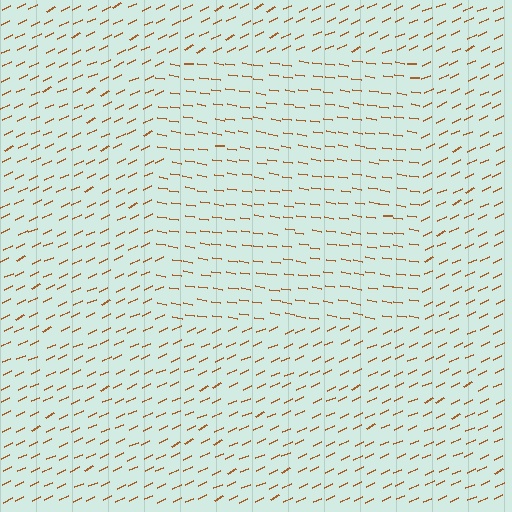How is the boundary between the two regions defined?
The boundary is defined purely by a change in line orientation (approximately 34 degrees difference). All lines are the same color and thickness.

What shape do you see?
I see a rectangle.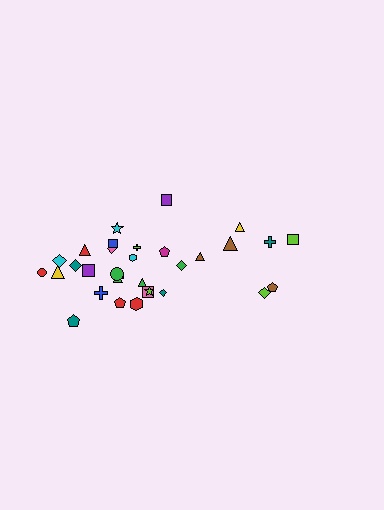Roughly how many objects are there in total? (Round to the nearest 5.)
Roughly 30 objects in total.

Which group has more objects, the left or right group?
The left group.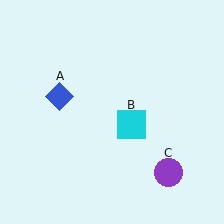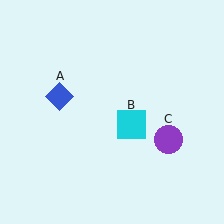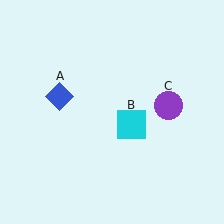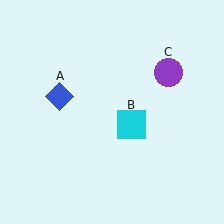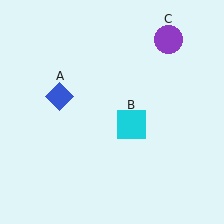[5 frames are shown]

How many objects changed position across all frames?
1 object changed position: purple circle (object C).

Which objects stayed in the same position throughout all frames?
Blue diamond (object A) and cyan square (object B) remained stationary.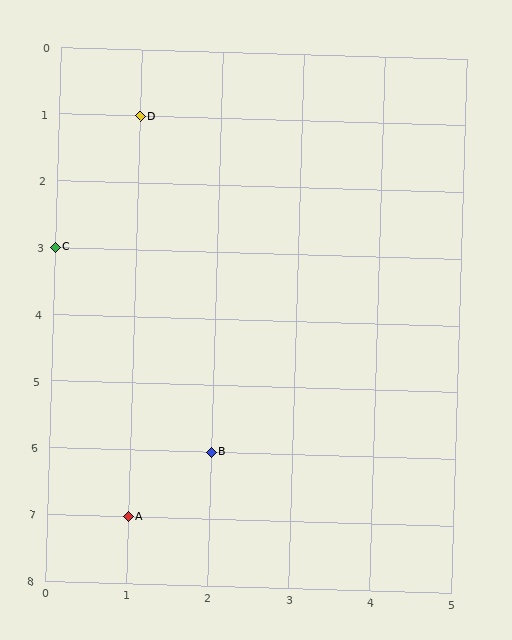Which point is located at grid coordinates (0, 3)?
Point C is at (0, 3).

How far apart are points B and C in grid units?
Points B and C are 2 columns and 3 rows apart (about 3.6 grid units diagonally).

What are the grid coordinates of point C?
Point C is at grid coordinates (0, 3).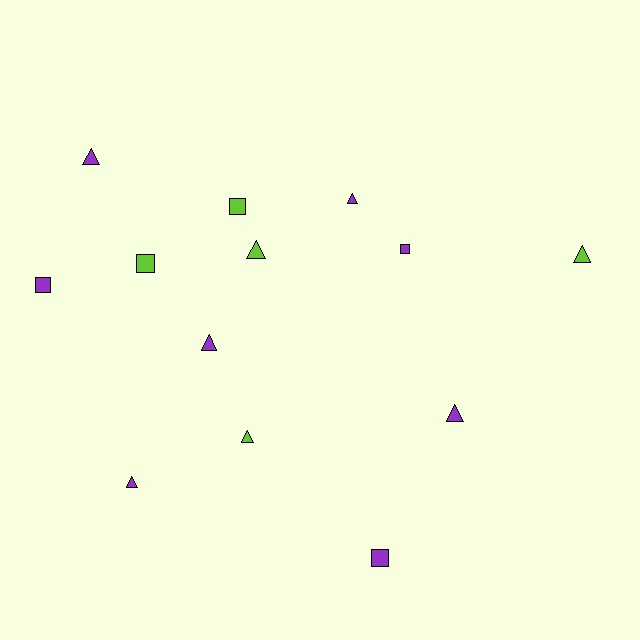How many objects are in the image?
There are 13 objects.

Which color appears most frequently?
Purple, with 8 objects.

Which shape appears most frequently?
Triangle, with 8 objects.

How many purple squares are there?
There are 3 purple squares.